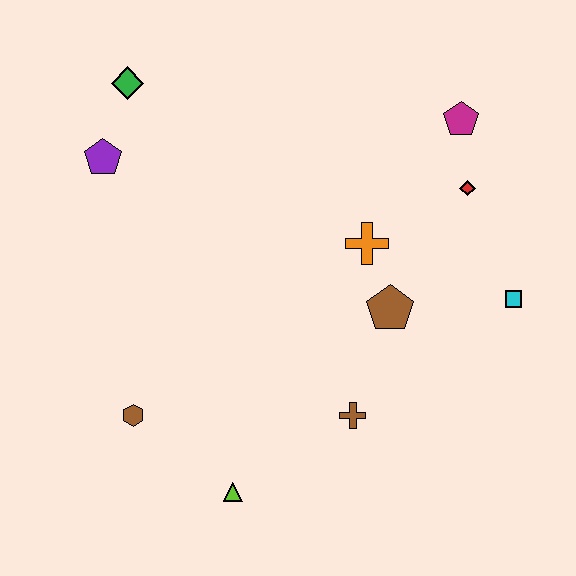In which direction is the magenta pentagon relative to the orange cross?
The magenta pentagon is above the orange cross.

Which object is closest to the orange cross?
The brown pentagon is closest to the orange cross.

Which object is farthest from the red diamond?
The brown hexagon is farthest from the red diamond.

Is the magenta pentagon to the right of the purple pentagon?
Yes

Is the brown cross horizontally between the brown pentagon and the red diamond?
No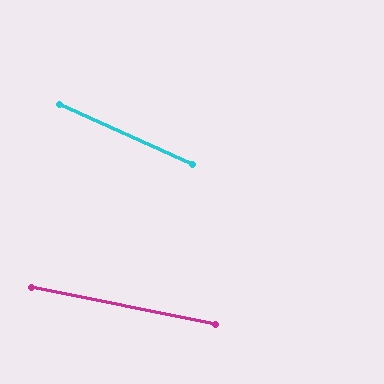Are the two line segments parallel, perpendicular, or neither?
Neither parallel nor perpendicular — they differ by about 13°.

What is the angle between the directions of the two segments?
Approximately 13 degrees.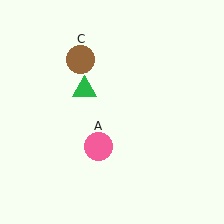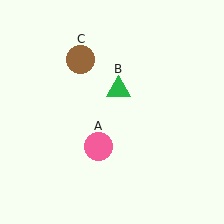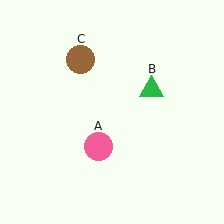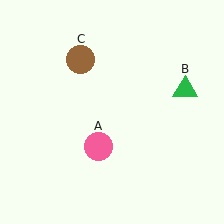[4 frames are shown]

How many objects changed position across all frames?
1 object changed position: green triangle (object B).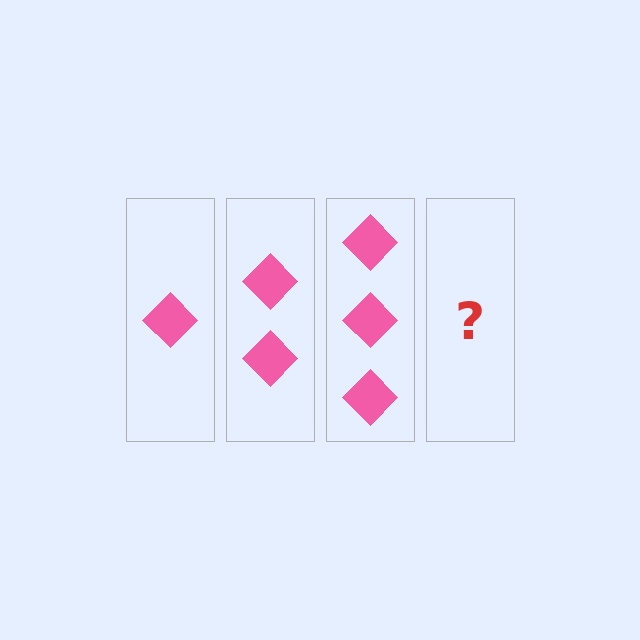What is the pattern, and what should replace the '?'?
The pattern is that each step adds one more diamond. The '?' should be 4 diamonds.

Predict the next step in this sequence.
The next step is 4 diamonds.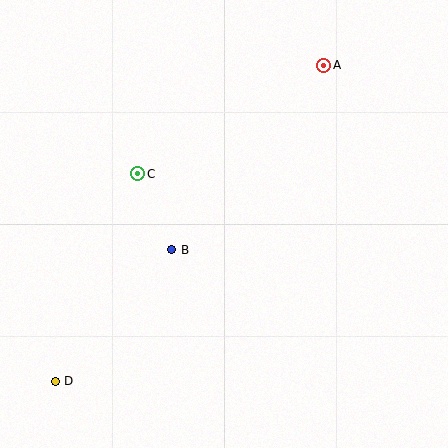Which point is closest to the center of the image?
Point B at (172, 250) is closest to the center.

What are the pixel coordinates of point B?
Point B is at (172, 250).